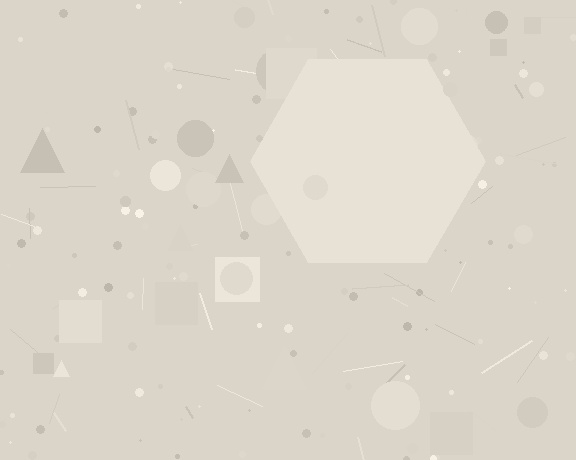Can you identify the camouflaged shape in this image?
The camouflaged shape is a hexagon.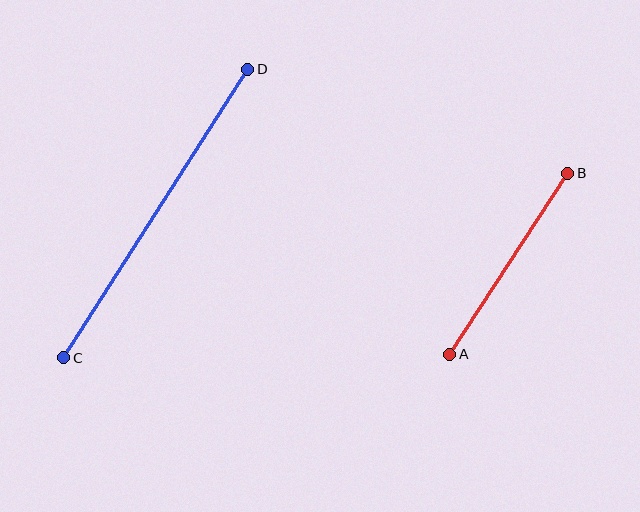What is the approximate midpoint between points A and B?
The midpoint is at approximately (509, 264) pixels.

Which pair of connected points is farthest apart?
Points C and D are farthest apart.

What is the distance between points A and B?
The distance is approximately 216 pixels.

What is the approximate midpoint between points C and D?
The midpoint is at approximately (156, 213) pixels.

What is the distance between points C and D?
The distance is approximately 342 pixels.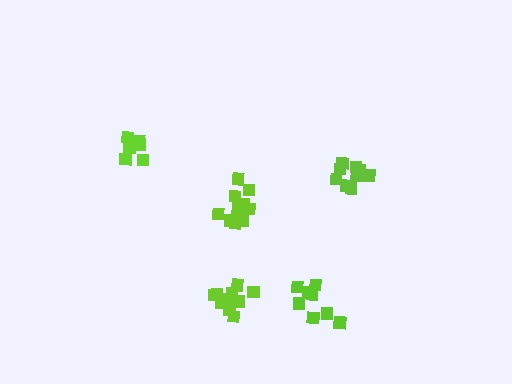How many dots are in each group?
Group 1: 8 dots, Group 2: 9 dots, Group 3: 13 dots, Group 4: 12 dots, Group 5: 7 dots (49 total).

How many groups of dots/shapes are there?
There are 5 groups.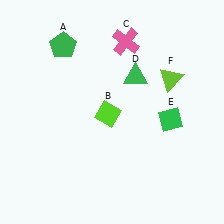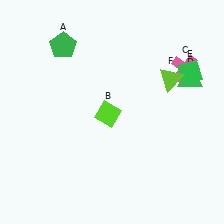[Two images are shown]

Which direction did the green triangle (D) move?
The green triangle (D) moved right.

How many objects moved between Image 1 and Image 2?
3 objects moved between the two images.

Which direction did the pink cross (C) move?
The pink cross (C) moved right.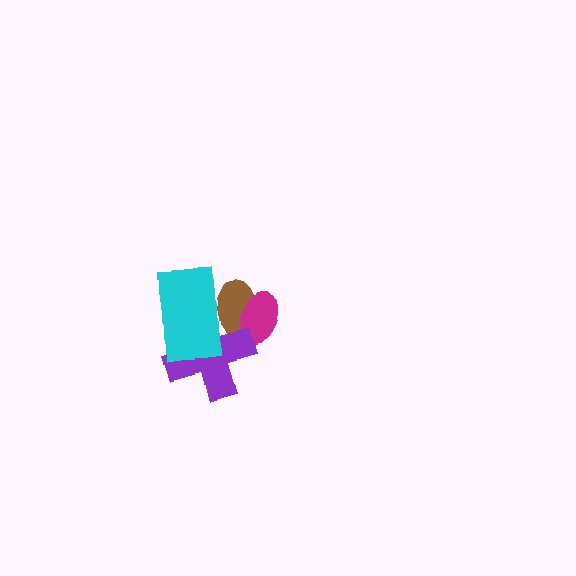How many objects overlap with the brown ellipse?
3 objects overlap with the brown ellipse.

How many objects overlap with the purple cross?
3 objects overlap with the purple cross.